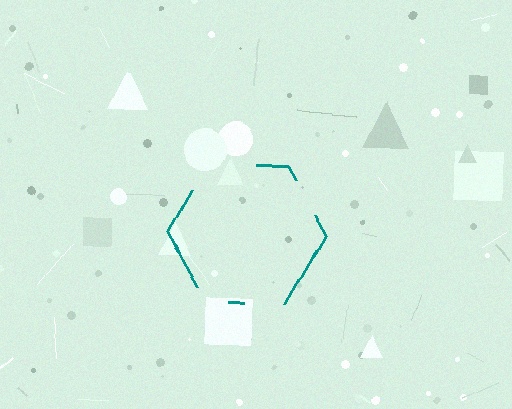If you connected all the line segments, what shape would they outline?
They would outline a hexagon.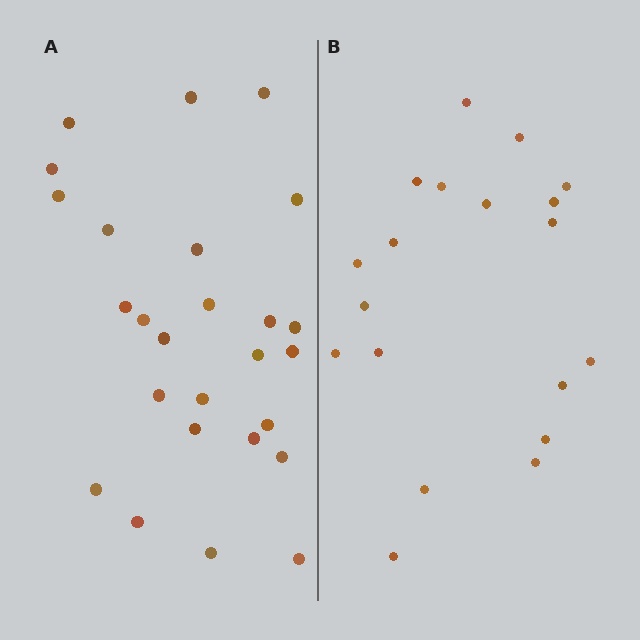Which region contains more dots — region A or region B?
Region A (the left region) has more dots.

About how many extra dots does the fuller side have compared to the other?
Region A has roughly 8 or so more dots than region B.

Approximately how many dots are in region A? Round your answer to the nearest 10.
About 30 dots. (The exact count is 26, which rounds to 30.)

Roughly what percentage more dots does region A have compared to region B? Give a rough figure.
About 35% more.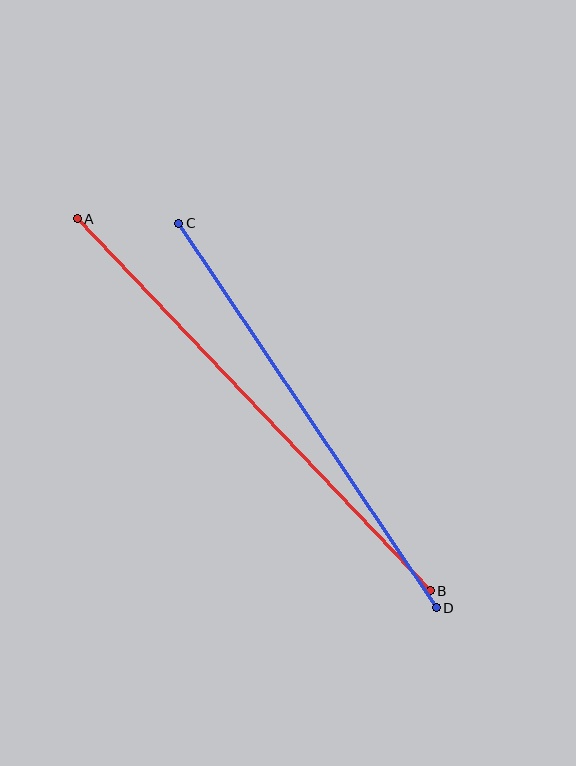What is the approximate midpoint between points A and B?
The midpoint is at approximately (254, 405) pixels.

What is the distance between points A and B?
The distance is approximately 513 pixels.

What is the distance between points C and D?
The distance is approximately 463 pixels.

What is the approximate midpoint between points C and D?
The midpoint is at approximately (307, 416) pixels.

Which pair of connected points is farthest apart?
Points A and B are farthest apart.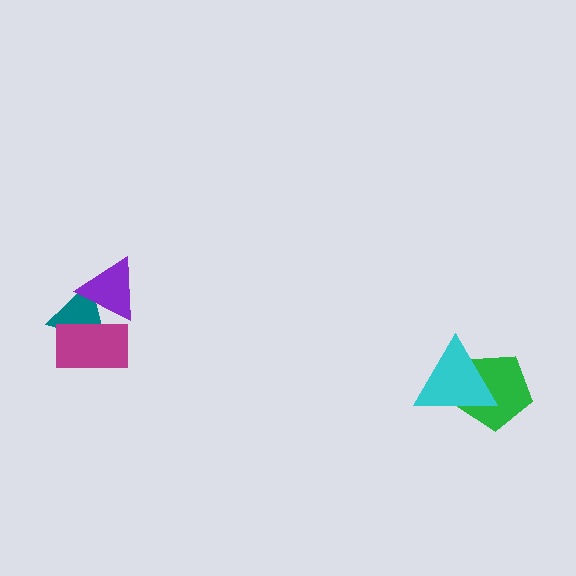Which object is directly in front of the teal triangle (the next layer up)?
The magenta rectangle is directly in front of the teal triangle.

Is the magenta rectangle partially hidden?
Yes, it is partially covered by another shape.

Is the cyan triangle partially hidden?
No, no other shape covers it.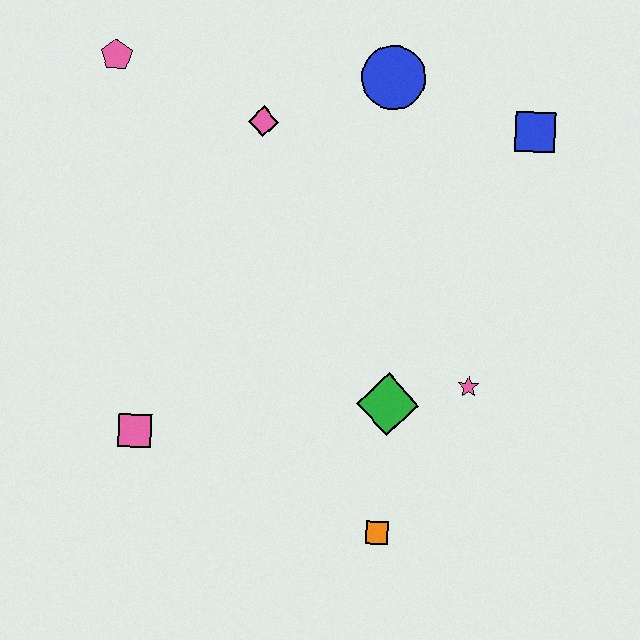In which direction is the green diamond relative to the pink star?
The green diamond is to the left of the pink star.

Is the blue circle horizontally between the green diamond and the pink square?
Yes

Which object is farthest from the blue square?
The pink square is farthest from the blue square.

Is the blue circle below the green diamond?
No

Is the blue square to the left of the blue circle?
No